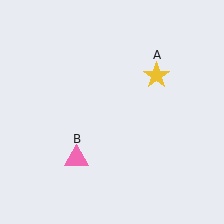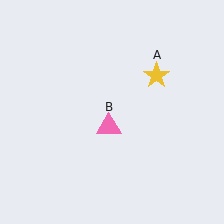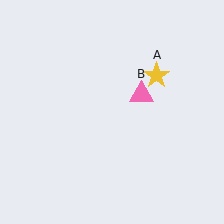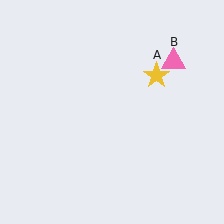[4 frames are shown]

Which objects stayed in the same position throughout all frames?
Yellow star (object A) remained stationary.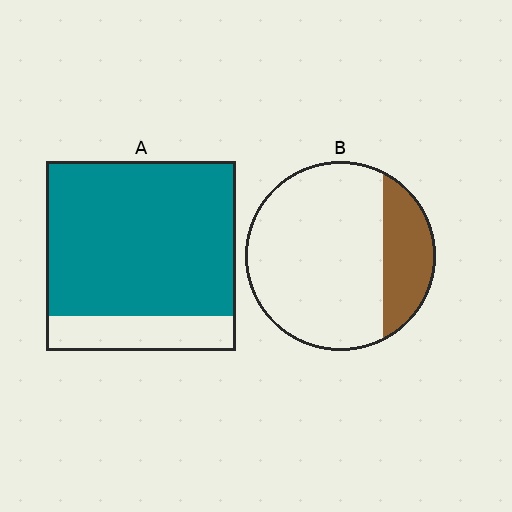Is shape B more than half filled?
No.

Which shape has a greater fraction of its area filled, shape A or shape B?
Shape A.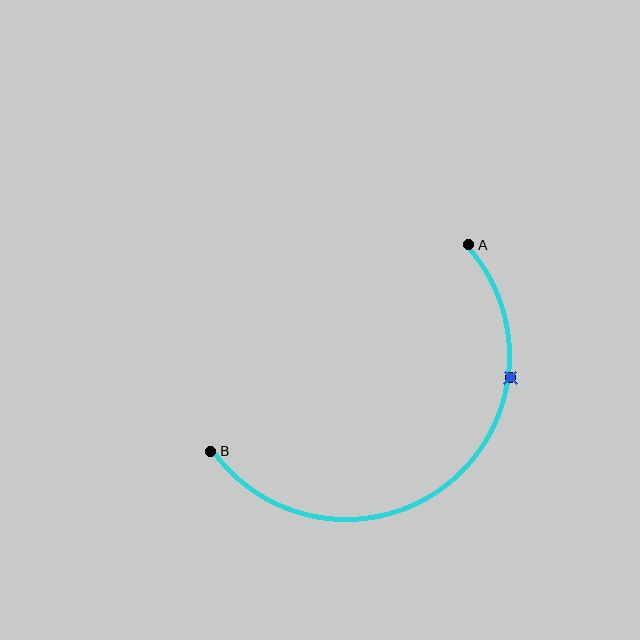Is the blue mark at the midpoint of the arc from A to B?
No. The blue mark lies on the arc but is closer to endpoint A. The arc midpoint would be at the point on the curve equidistant along the arc from both A and B.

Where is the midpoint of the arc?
The arc midpoint is the point on the curve farthest from the straight line joining A and B. It sits below and to the right of that line.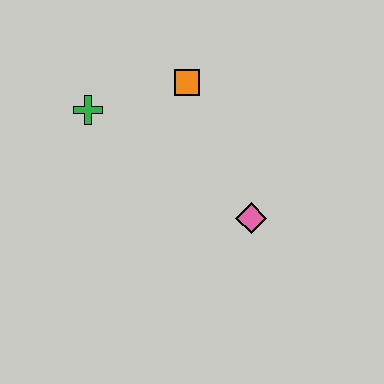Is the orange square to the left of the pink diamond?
Yes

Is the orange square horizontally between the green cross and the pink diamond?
Yes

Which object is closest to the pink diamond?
The orange square is closest to the pink diamond.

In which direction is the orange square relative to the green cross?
The orange square is to the right of the green cross.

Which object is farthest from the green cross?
The pink diamond is farthest from the green cross.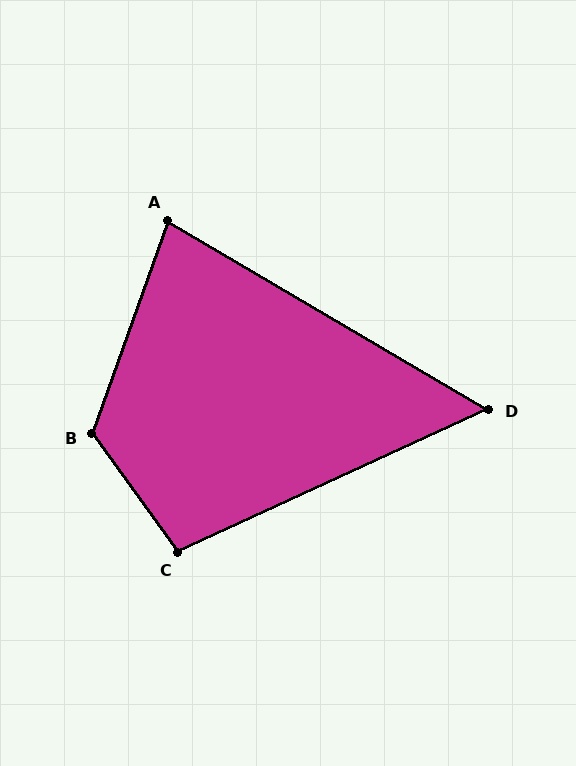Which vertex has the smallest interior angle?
D, at approximately 55 degrees.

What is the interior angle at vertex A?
Approximately 79 degrees (acute).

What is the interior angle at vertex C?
Approximately 101 degrees (obtuse).